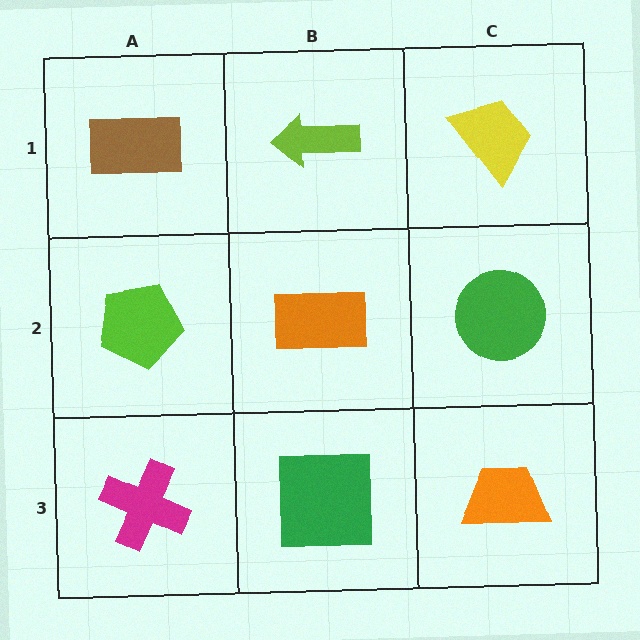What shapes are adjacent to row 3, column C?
A green circle (row 2, column C), a green square (row 3, column B).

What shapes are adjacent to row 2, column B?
A lime arrow (row 1, column B), a green square (row 3, column B), a lime pentagon (row 2, column A), a green circle (row 2, column C).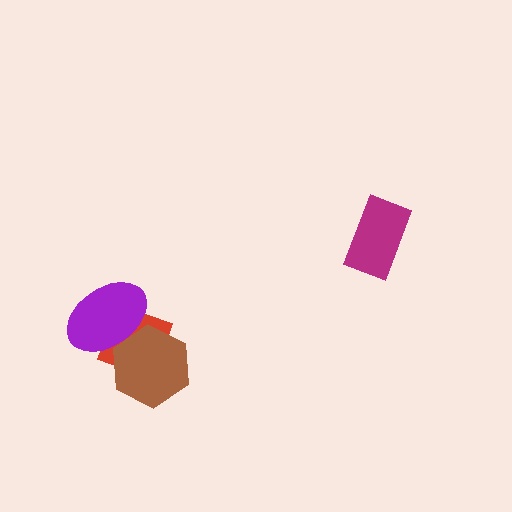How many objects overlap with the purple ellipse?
2 objects overlap with the purple ellipse.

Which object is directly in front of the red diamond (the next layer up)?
The brown hexagon is directly in front of the red diamond.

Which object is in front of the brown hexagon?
The purple ellipse is in front of the brown hexagon.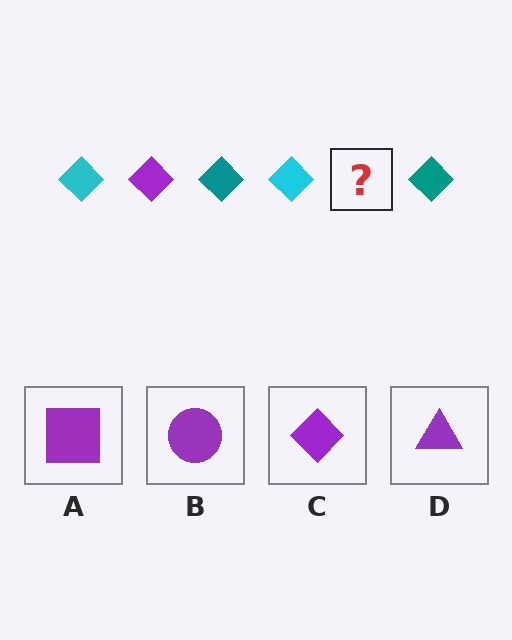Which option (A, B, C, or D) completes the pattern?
C.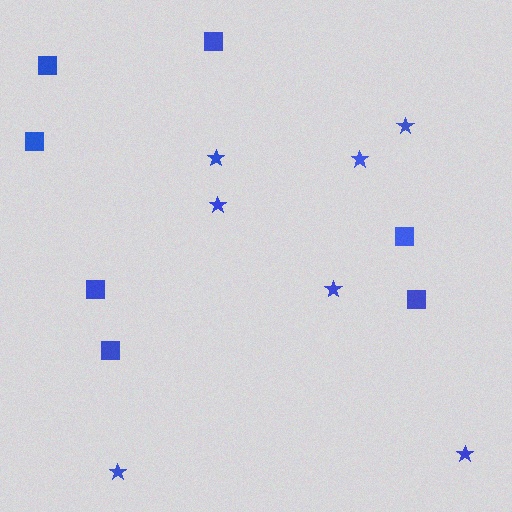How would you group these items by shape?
There are 2 groups: one group of squares (7) and one group of stars (7).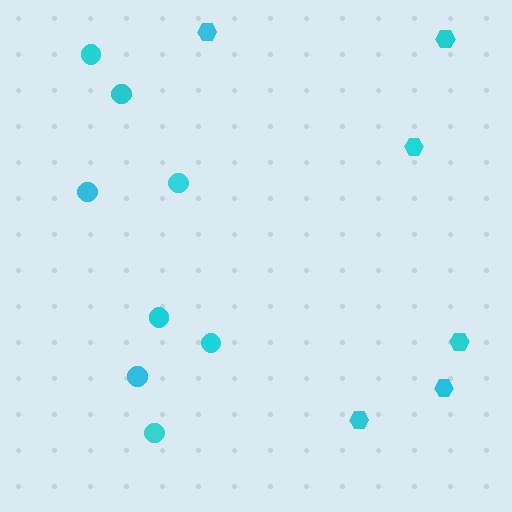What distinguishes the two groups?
There are 2 groups: one group of circles (8) and one group of hexagons (6).